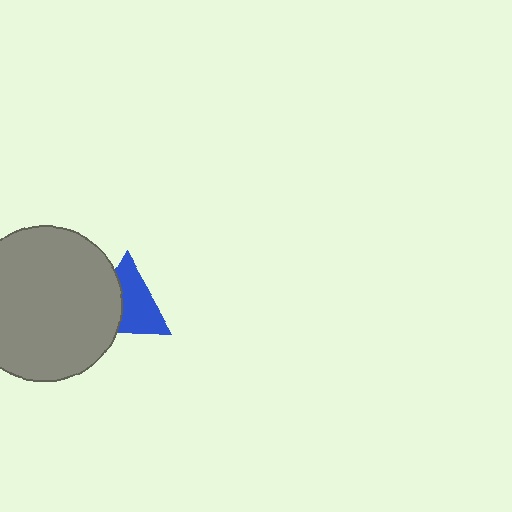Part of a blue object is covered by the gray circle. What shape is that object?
It is a triangle.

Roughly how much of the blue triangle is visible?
About half of it is visible (roughly 60%).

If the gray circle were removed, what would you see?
You would see the complete blue triangle.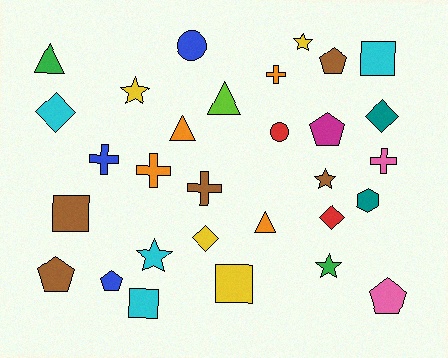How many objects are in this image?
There are 30 objects.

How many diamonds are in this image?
There are 4 diamonds.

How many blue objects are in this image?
There are 3 blue objects.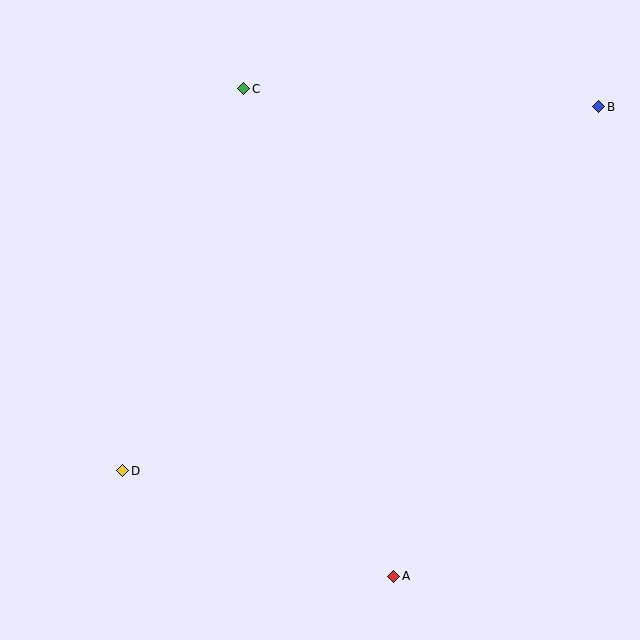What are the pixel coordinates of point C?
Point C is at (244, 89).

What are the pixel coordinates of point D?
Point D is at (123, 471).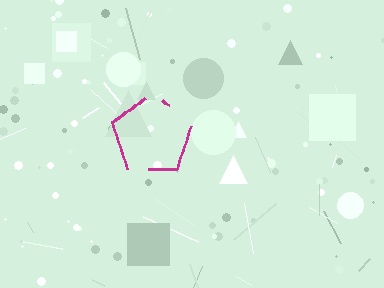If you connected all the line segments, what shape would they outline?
They would outline a pentagon.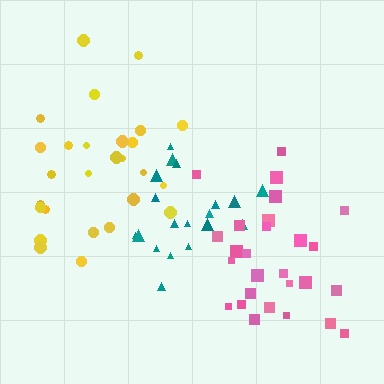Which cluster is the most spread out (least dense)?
Yellow.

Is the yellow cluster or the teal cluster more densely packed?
Teal.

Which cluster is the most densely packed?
Teal.